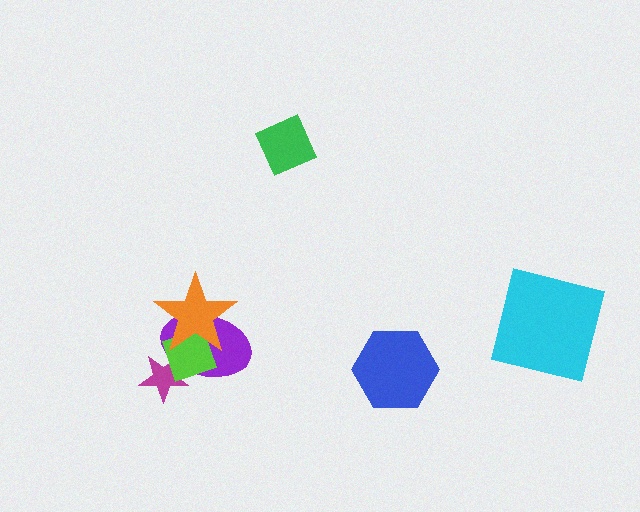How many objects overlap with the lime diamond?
3 objects overlap with the lime diamond.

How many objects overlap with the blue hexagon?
0 objects overlap with the blue hexagon.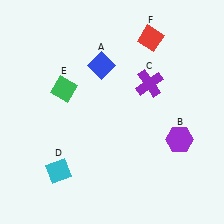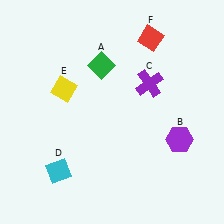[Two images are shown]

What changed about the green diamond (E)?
In Image 1, E is green. In Image 2, it changed to yellow.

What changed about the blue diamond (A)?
In Image 1, A is blue. In Image 2, it changed to green.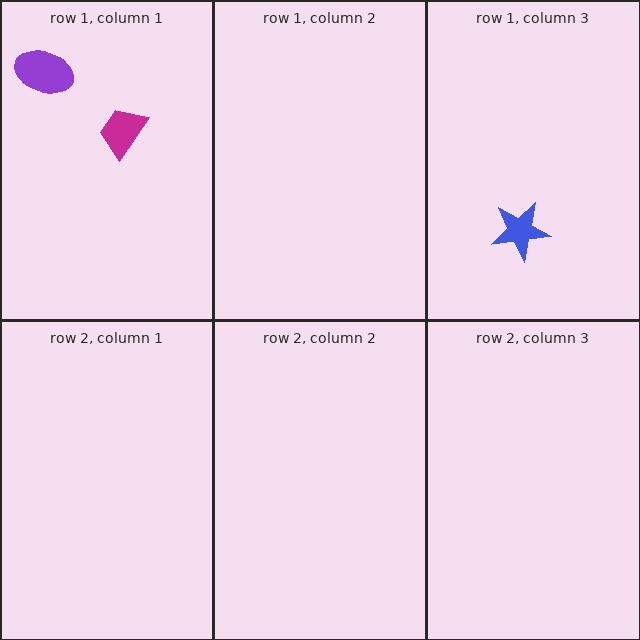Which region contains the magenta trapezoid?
The row 1, column 1 region.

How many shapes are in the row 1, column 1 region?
2.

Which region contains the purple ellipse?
The row 1, column 1 region.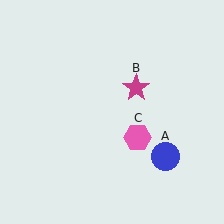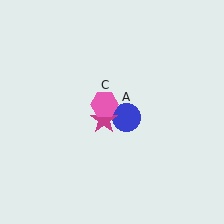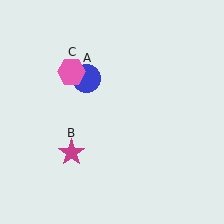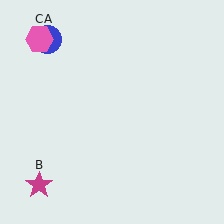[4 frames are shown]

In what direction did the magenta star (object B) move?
The magenta star (object B) moved down and to the left.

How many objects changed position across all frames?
3 objects changed position: blue circle (object A), magenta star (object B), pink hexagon (object C).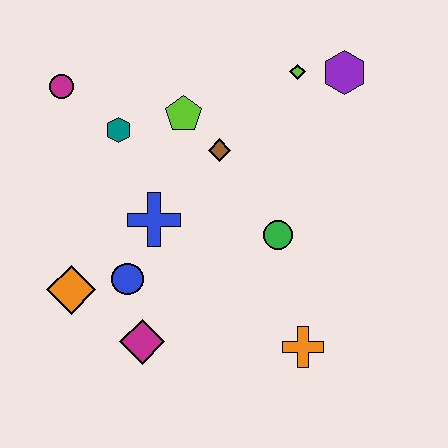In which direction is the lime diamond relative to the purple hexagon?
The lime diamond is to the left of the purple hexagon.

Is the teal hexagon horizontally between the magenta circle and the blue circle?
Yes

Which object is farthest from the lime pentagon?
The orange cross is farthest from the lime pentagon.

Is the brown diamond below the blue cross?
No